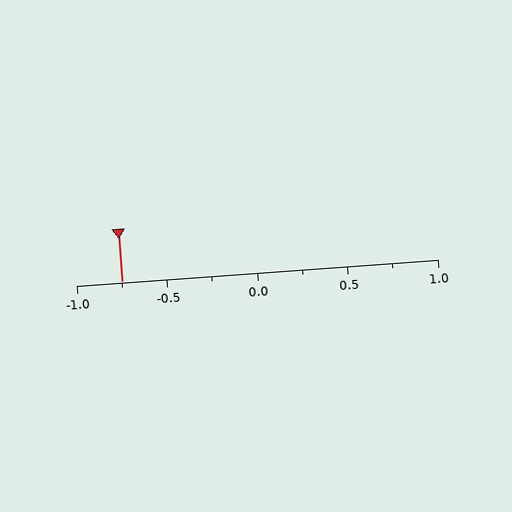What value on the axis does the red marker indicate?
The marker indicates approximately -0.75.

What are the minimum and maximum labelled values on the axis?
The axis runs from -1.0 to 1.0.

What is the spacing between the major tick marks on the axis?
The major ticks are spaced 0.5 apart.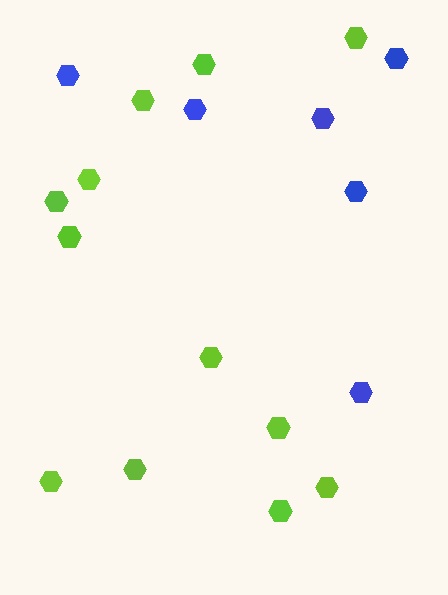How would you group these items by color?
There are 2 groups: one group of blue hexagons (6) and one group of lime hexagons (12).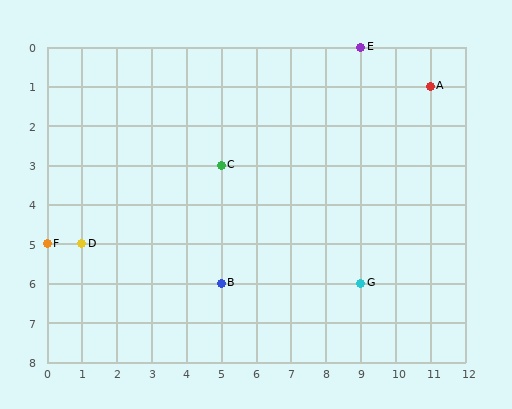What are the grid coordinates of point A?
Point A is at grid coordinates (11, 1).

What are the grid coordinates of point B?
Point B is at grid coordinates (5, 6).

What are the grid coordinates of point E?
Point E is at grid coordinates (9, 0).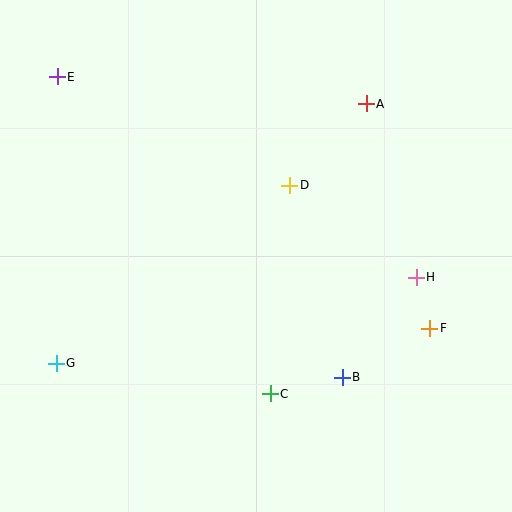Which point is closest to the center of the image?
Point D at (290, 185) is closest to the center.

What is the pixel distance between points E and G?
The distance between E and G is 287 pixels.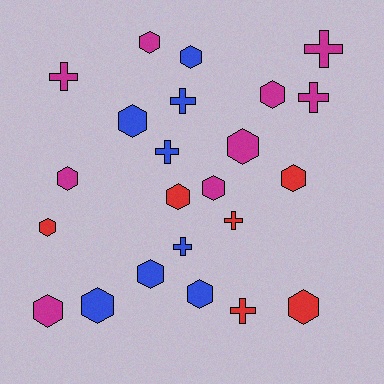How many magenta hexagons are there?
There are 6 magenta hexagons.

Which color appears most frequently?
Magenta, with 9 objects.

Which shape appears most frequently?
Hexagon, with 15 objects.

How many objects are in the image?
There are 23 objects.